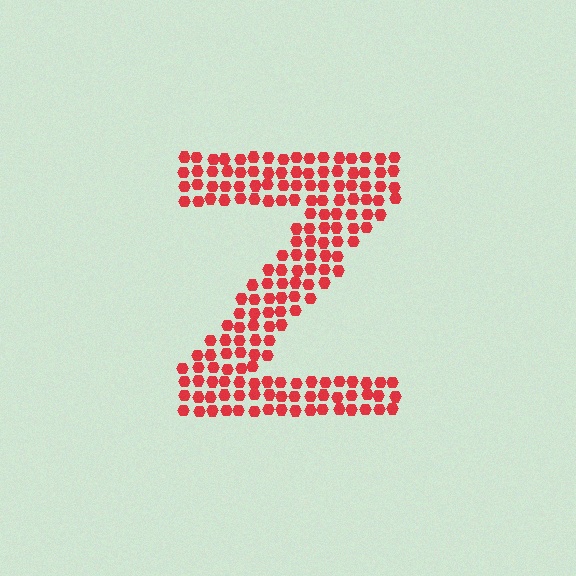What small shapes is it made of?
It is made of small hexagons.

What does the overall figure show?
The overall figure shows the letter Z.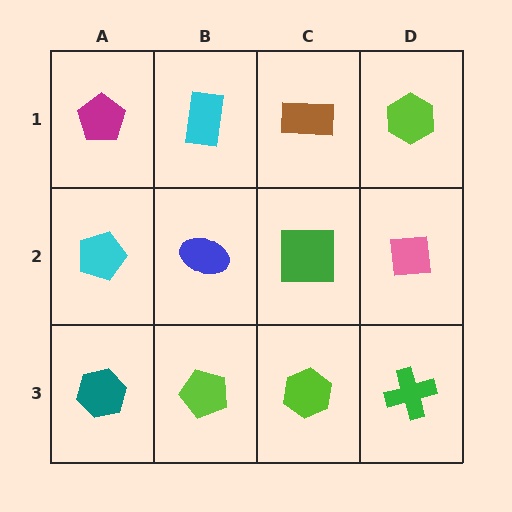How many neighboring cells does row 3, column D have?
2.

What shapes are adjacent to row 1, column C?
A green square (row 2, column C), a cyan rectangle (row 1, column B), a lime hexagon (row 1, column D).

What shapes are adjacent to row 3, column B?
A blue ellipse (row 2, column B), a teal hexagon (row 3, column A), a lime hexagon (row 3, column C).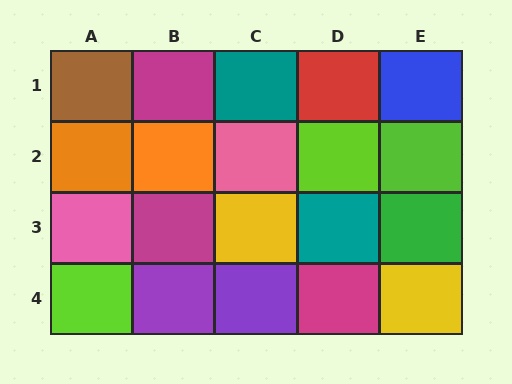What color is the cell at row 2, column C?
Pink.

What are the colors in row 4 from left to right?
Lime, purple, purple, magenta, yellow.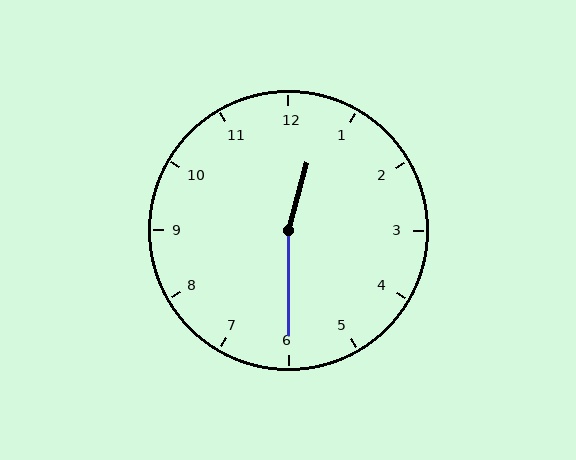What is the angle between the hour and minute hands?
Approximately 165 degrees.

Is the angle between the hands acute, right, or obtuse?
It is obtuse.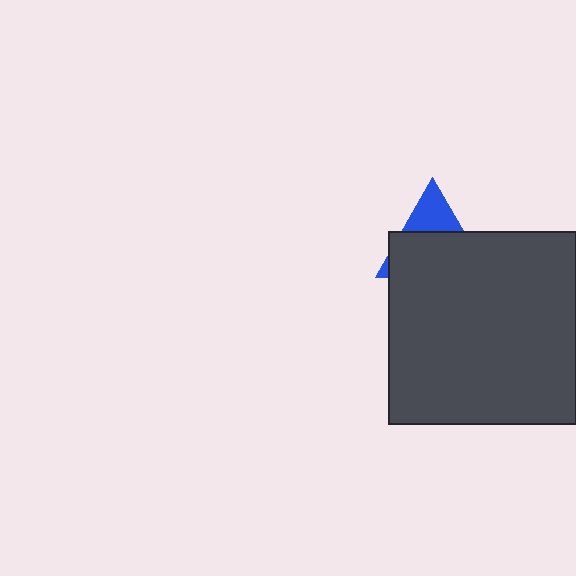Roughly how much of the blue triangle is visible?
A small part of it is visible (roughly 32%).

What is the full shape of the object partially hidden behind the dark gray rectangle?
The partially hidden object is a blue triangle.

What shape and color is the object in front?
The object in front is a dark gray rectangle.